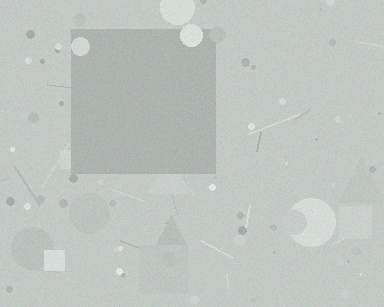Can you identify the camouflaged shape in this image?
The camouflaged shape is a square.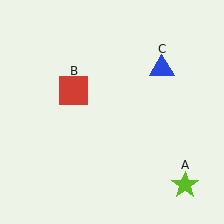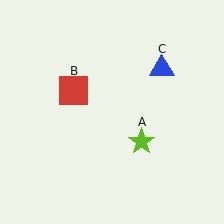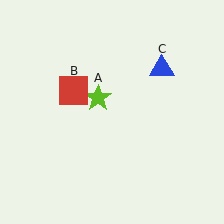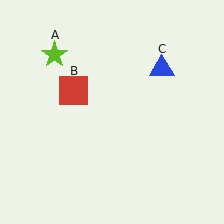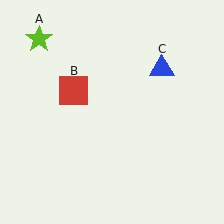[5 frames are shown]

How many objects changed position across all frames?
1 object changed position: lime star (object A).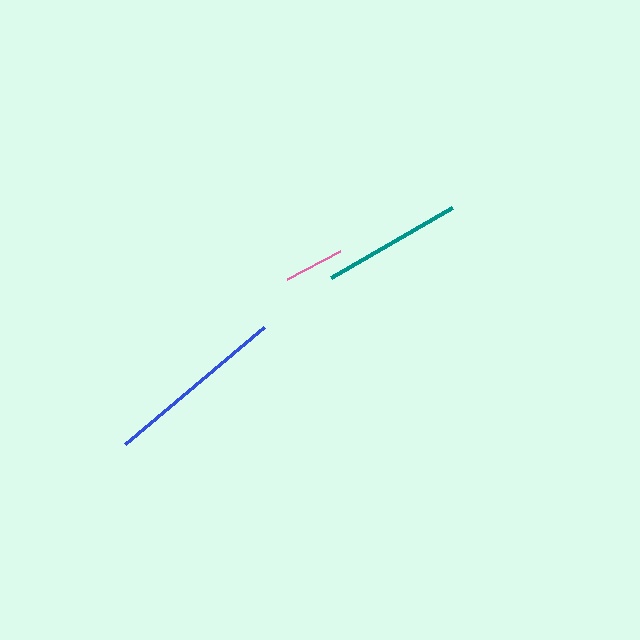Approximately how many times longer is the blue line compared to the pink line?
The blue line is approximately 3.0 times the length of the pink line.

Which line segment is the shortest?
The pink line is the shortest at approximately 60 pixels.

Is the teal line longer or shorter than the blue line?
The blue line is longer than the teal line.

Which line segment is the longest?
The blue line is the longest at approximately 181 pixels.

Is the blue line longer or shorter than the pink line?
The blue line is longer than the pink line.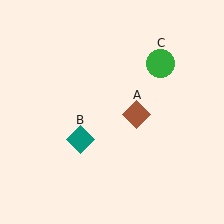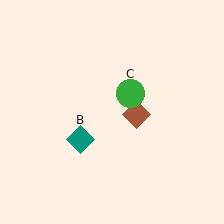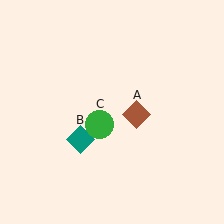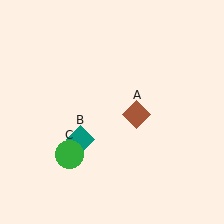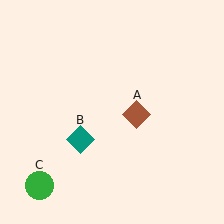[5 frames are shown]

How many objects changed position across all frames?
1 object changed position: green circle (object C).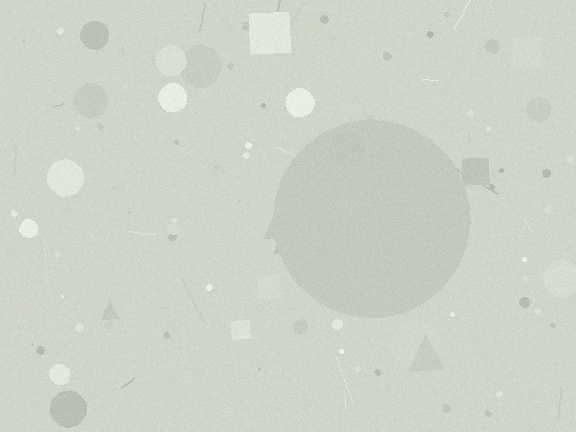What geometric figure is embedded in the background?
A circle is embedded in the background.